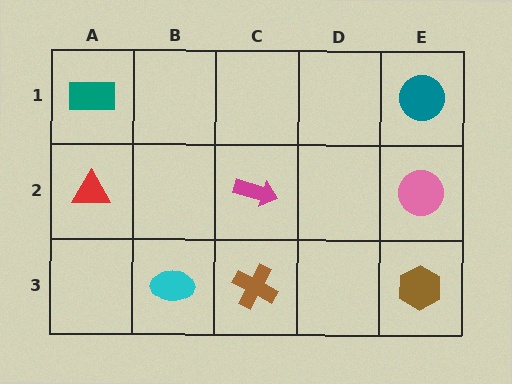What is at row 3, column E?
A brown hexagon.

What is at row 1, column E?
A teal circle.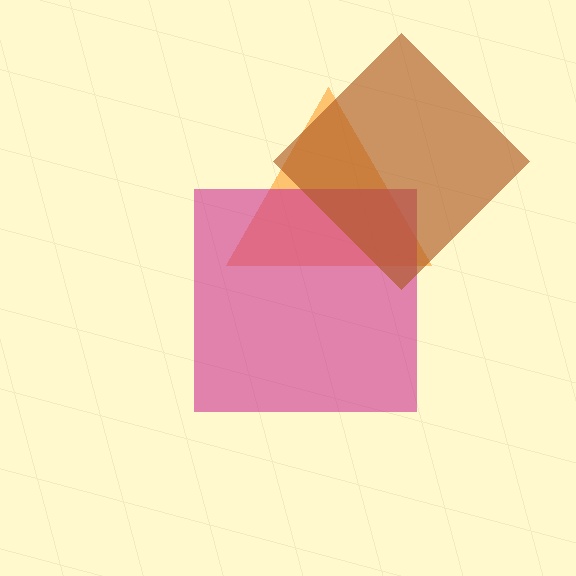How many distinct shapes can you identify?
There are 3 distinct shapes: an orange triangle, a magenta square, a brown diamond.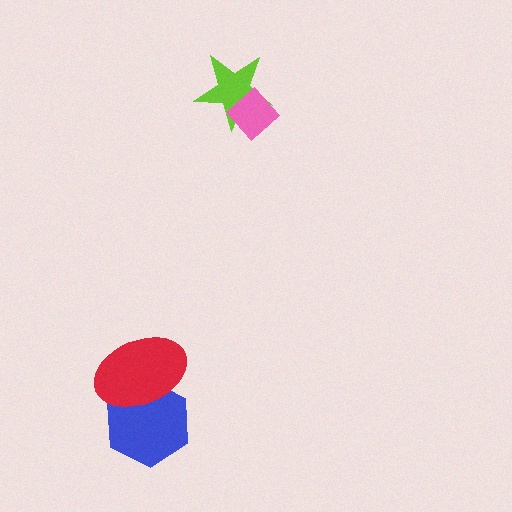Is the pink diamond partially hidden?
No, no other shape covers it.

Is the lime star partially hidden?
Yes, it is partially covered by another shape.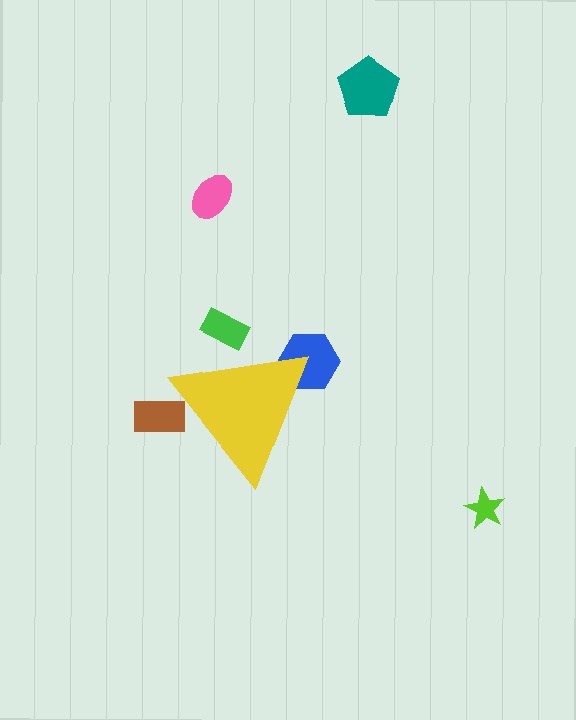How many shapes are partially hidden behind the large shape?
3 shapes are partially hidden.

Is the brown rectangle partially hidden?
Yes, the brown rectangle is partially hidden behind the yellow triangle.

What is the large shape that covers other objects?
A yellow triangle.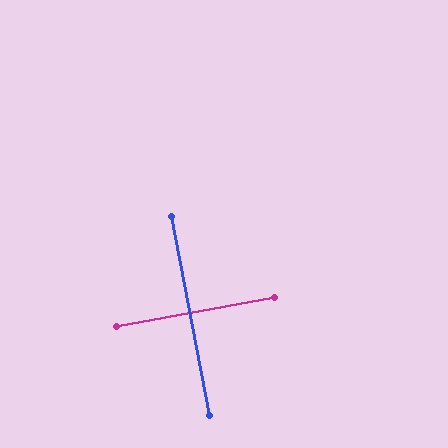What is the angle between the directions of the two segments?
Approximately 90 degrees.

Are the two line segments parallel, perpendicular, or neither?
Perpendicular — they meet at approximately 90°.